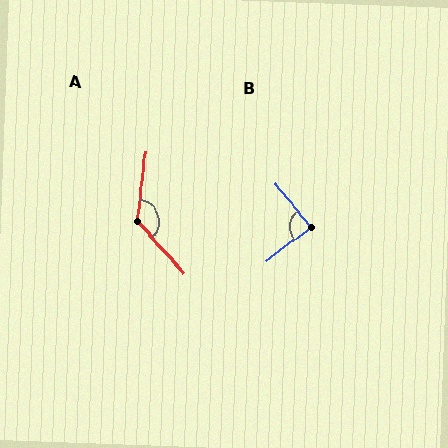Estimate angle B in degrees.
Approximately 88 degrees.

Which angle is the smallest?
B, at approximately 88 degrees.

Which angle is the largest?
A, at approximately 132 degrees.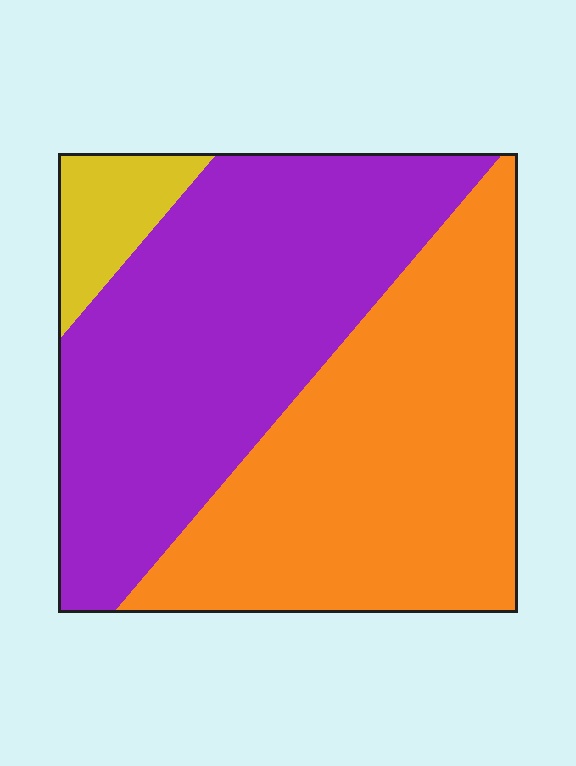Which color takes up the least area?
Yellow, at roughly 5%.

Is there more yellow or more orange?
Orange.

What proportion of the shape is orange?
Orange covers 46% of the shape.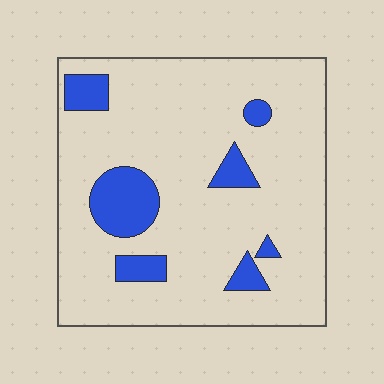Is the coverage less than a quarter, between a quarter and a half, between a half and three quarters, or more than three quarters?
Less than a quarter.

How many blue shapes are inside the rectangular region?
7.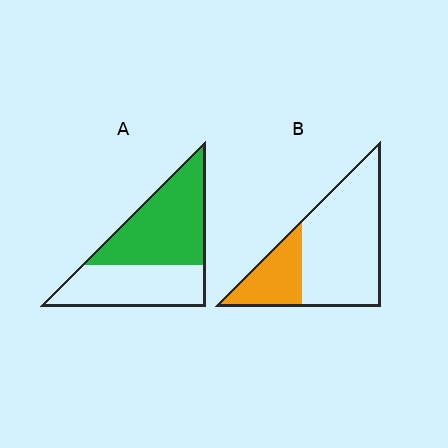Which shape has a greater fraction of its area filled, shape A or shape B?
Shape A.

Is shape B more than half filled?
No.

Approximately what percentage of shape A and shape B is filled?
A is approximately 55% and B is approximately 30%.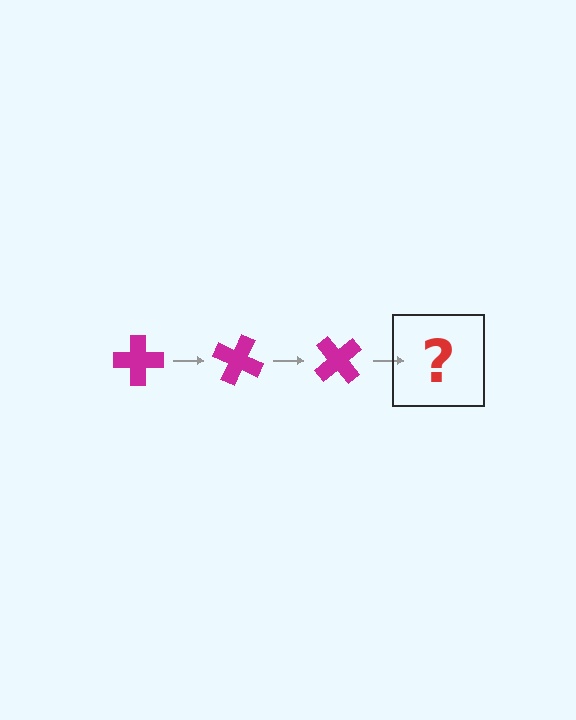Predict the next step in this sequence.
The next step is a magenta cross rotated 75 degrees.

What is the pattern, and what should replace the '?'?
The pattern is that the cross rotates 25 degrees each step. The '?' should be a magenta cross rotated 75 degrees.